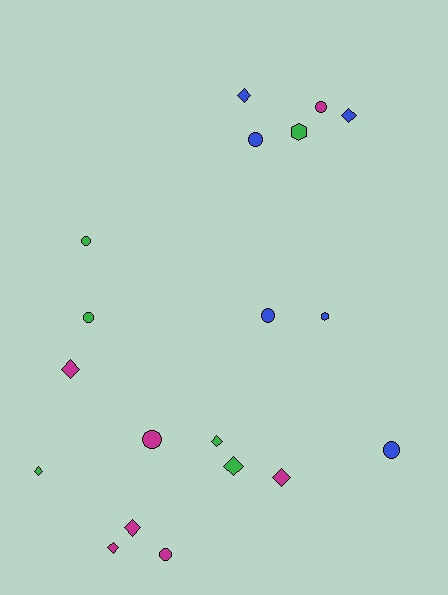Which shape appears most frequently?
Diamond, with 9 objects.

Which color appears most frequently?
Magenta, with 7 objects.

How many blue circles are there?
There are 3 blue circles.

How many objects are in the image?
There are 19 objects.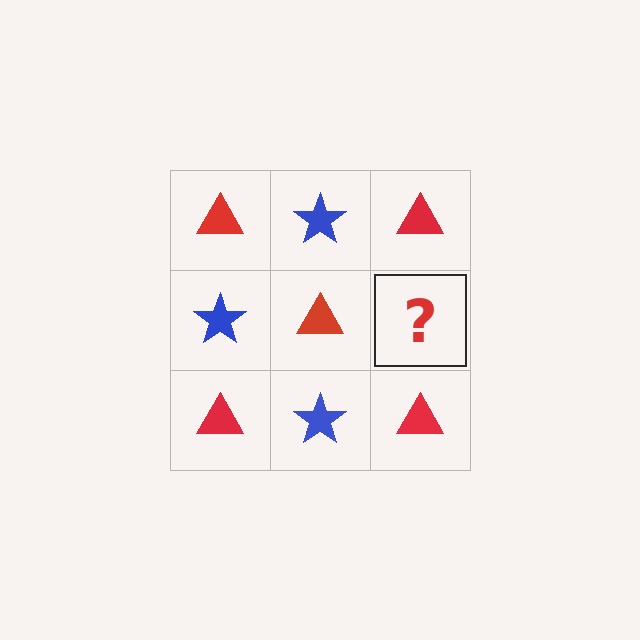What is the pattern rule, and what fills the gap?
The rule is that it alternates red triangle and blue star in a checkerboard pattern. The gap should be filled with a blue star.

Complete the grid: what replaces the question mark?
The question mark should be replaced with a blue star.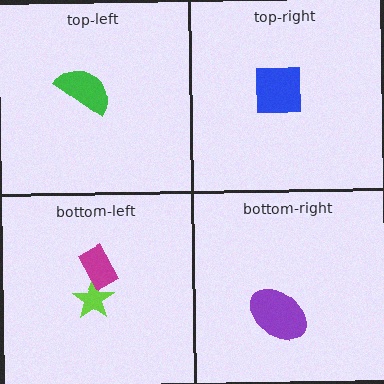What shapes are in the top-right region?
The blue square.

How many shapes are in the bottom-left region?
2.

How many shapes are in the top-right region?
1.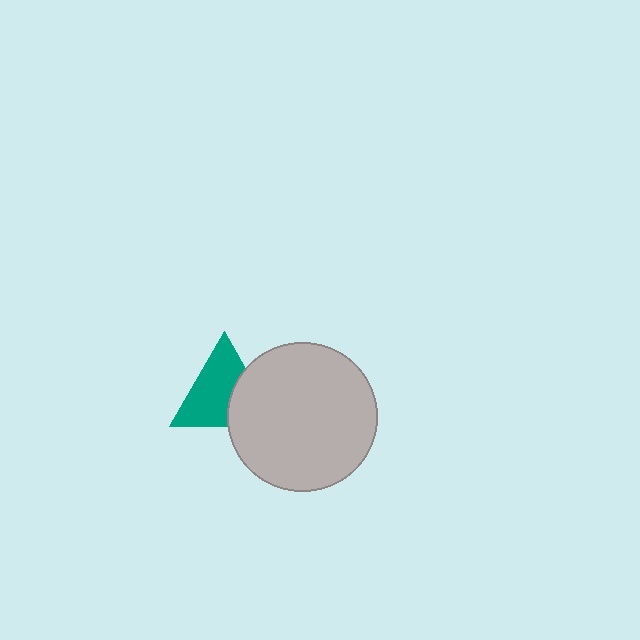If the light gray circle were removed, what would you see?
You would see the complete teal triangle.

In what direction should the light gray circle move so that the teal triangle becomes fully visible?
The light gray circle should move right. That is the shortest direction to clear the overlap and leave the teal triangle fully visible.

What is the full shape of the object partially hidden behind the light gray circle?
The partially hidden object is a teal triangle.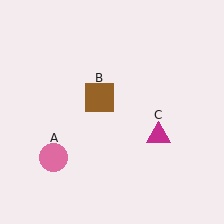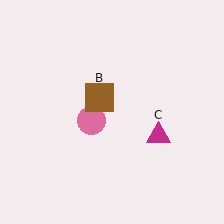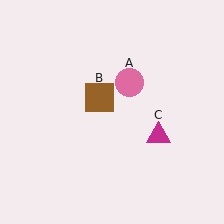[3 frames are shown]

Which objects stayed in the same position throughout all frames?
Brown square (object B) and magenta triangle (object C) remained stationary.